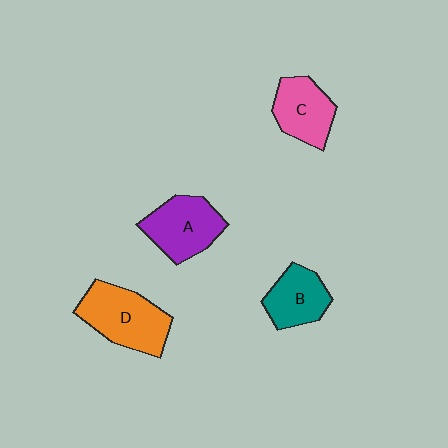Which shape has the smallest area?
Shape B (teal).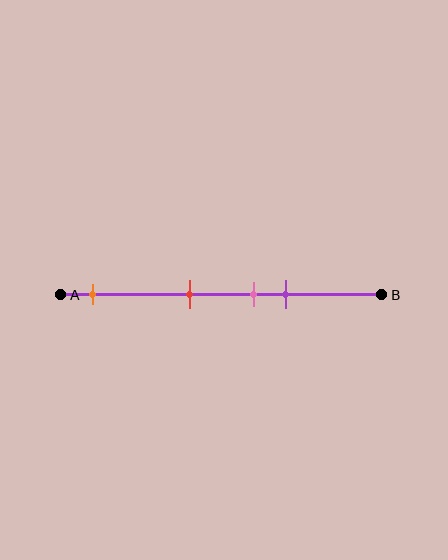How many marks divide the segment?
There are 4 marks dividing the segment.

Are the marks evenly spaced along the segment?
No, the marks are not evenly spaced.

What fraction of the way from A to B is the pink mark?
The pink mark is approximately 60% (0.6) of the way from A to B.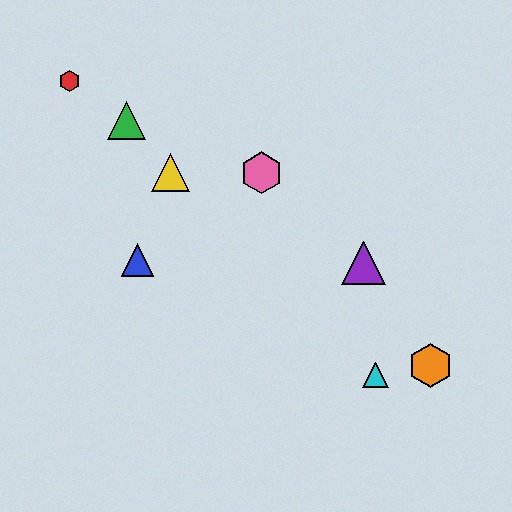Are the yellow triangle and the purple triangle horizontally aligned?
No, the yellow triangle is at y≈173 and the purple triangle is at y≈263.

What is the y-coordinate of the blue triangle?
The blue triangle is at y≈260.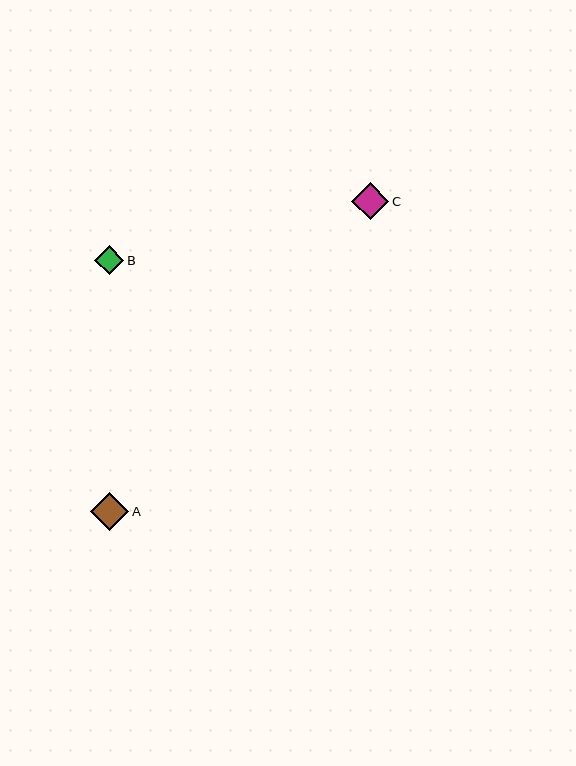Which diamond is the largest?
Diamond A is the largest with a size of approximately 38 pixels.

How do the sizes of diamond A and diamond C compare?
Diamond A and diamond C are approximately the same size.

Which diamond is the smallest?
Diamond B is the smallest with a size of approximately 29 pixels.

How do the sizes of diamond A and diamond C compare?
Diamond A and diamond C are approximately the same size.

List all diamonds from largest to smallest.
From largest to smallest: A, C, B.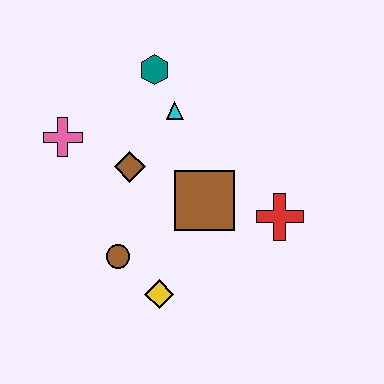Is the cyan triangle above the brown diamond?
Yes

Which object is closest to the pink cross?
The brown diamond is closest to the pink cross.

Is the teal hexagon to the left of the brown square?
Yes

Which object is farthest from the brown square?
The pink cross is farthest from the brown square.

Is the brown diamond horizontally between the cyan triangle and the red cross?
No